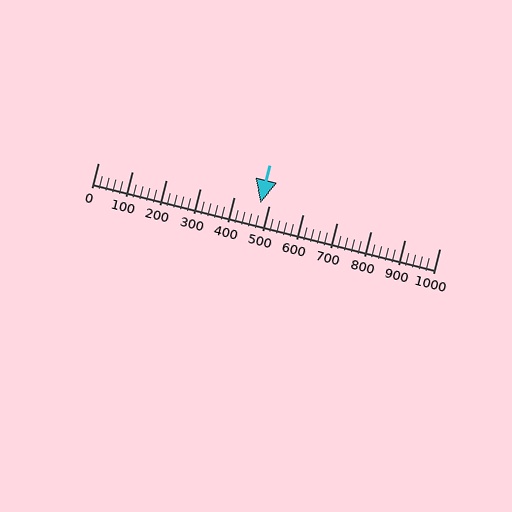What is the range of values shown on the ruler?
The ruler shows values from 0 to 1000.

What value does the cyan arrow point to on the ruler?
The cyan arrow points to approximately 476.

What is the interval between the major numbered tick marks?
The major tick marks are spaced 100 units apart.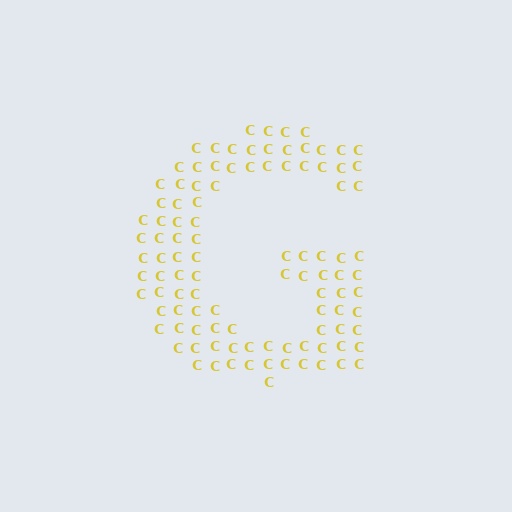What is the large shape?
The large shape is the letter G.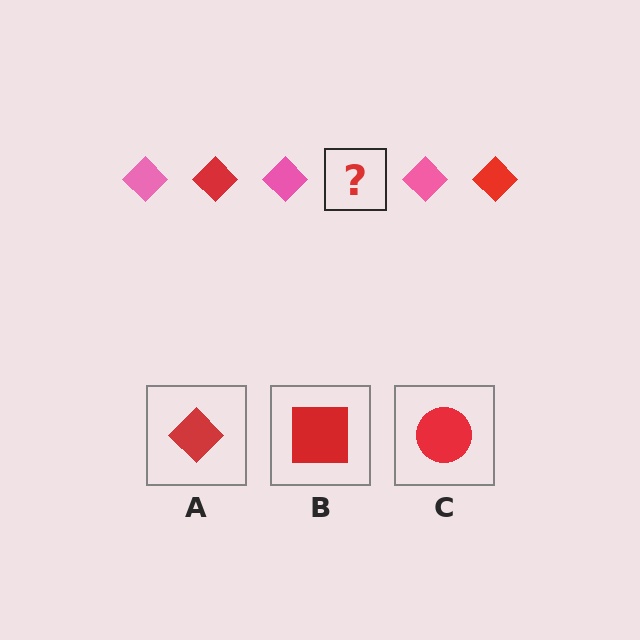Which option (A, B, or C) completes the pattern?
A.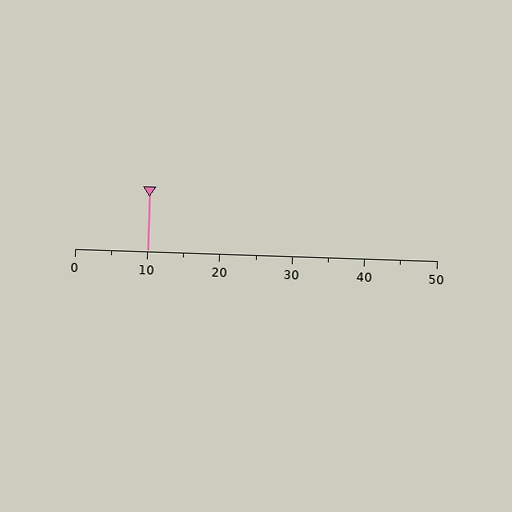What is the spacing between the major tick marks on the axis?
The major ticks are spaced 10 apart.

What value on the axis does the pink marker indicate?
The marker indicates approximately 10.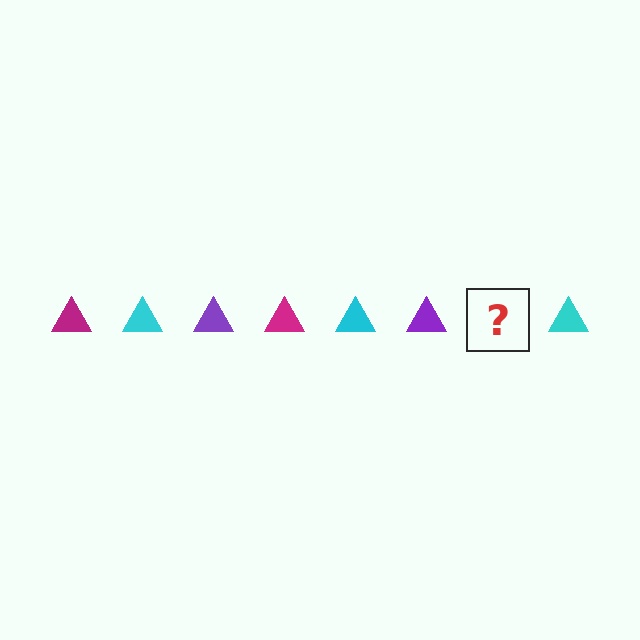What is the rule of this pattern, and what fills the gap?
The rule is that the pattern cycles through magenta, cyan, purple triangles. The gap should be filled with a magenta triangle.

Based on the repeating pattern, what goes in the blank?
The blank should be a magenta triangle.